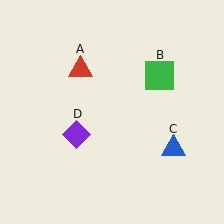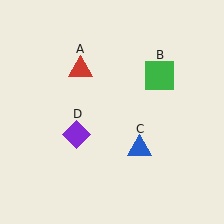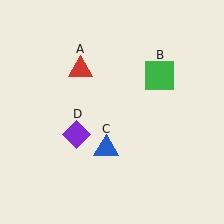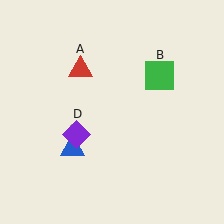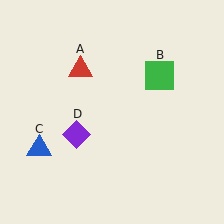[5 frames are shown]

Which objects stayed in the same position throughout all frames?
Red triangle (object A) and green square (object B) and purple diamond (object D) remained stationary.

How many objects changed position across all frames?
1 object changed position: blue triangle (object C).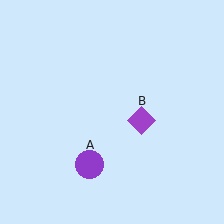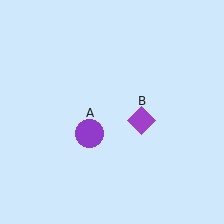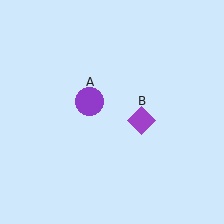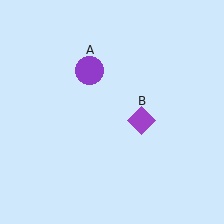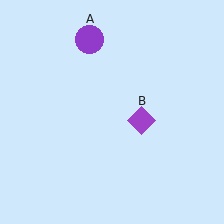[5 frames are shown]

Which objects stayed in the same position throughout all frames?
Purple diamond (object B) remained stationary.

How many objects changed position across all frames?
1 object changed position: purple circle (object A).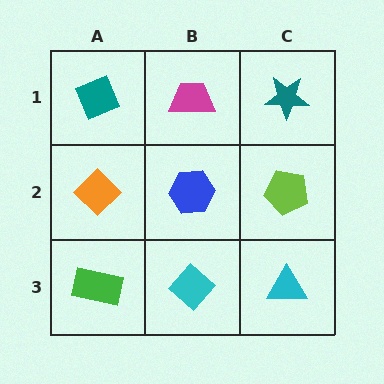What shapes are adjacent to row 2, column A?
A teal diamond (row 1, column A), a green rectangle (row 3, column A), a blue hexagon (row 2, column B).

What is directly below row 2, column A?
A green rectangle.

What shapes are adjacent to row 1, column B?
A blue hexagon (row 2, column B), a teal diamond (row 1, column A), a teal star (row 1, column C).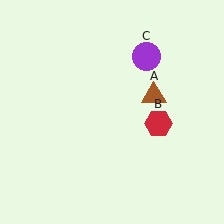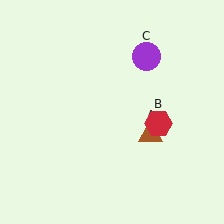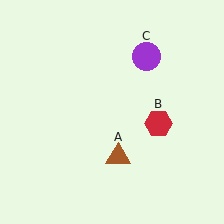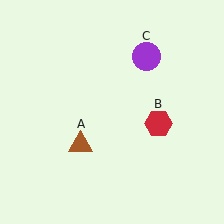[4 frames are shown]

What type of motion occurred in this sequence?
The brown triangle (object A) rotated clockwise around the center of the scene.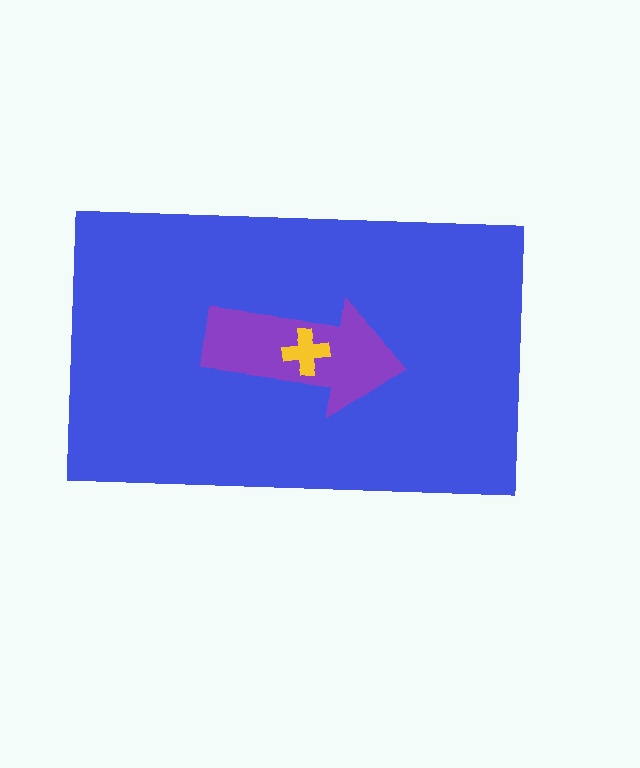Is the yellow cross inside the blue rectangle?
Yes.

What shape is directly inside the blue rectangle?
The purple arrow.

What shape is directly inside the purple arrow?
The yellow cross.